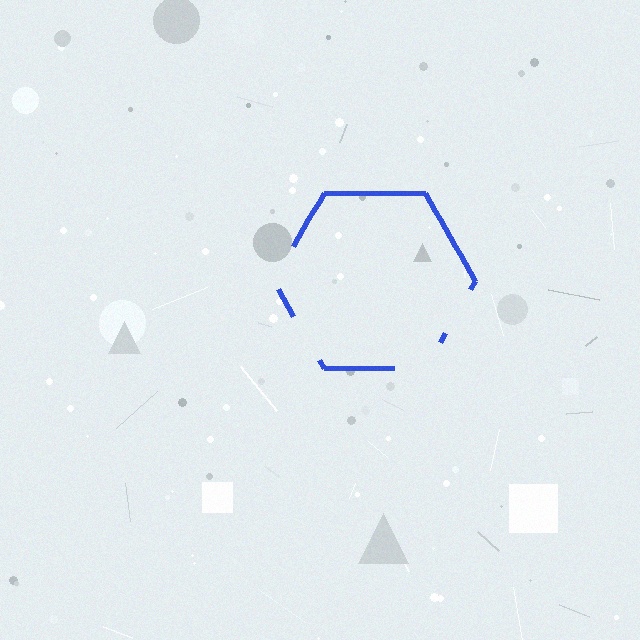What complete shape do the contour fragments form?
The contour fragments form a hexagon.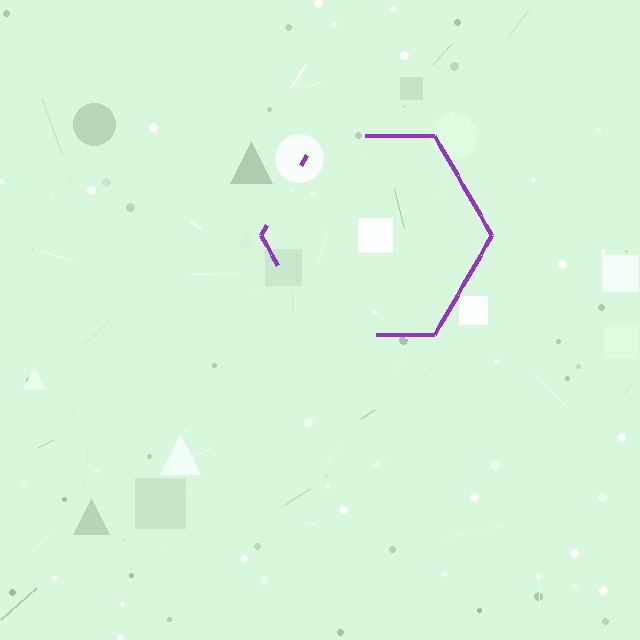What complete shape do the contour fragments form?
The contour fragments form a hexagon.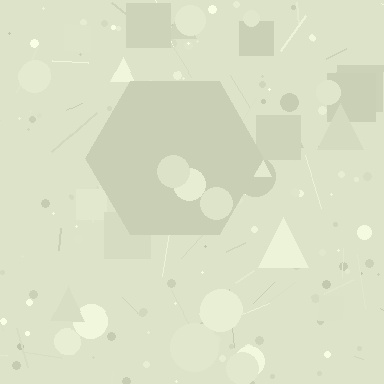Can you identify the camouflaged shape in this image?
The camouflaged shape is a hexagon.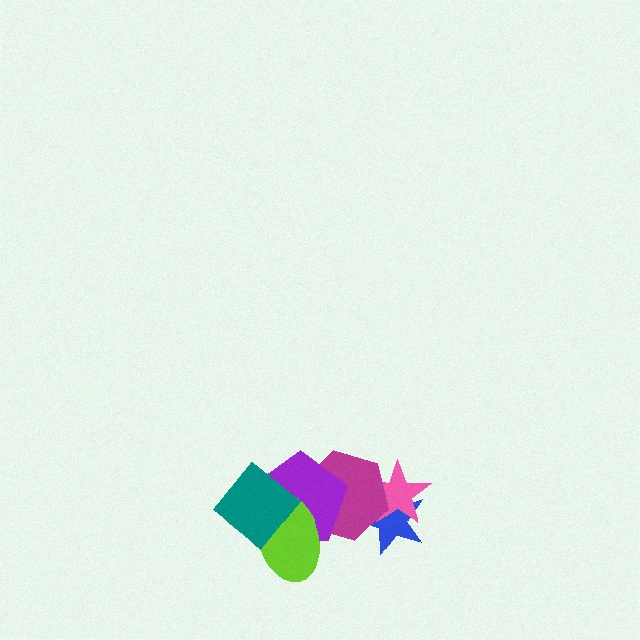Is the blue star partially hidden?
Yes, it is partially covered by another shape.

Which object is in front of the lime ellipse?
The teal diamond is in front of the lime ellipse.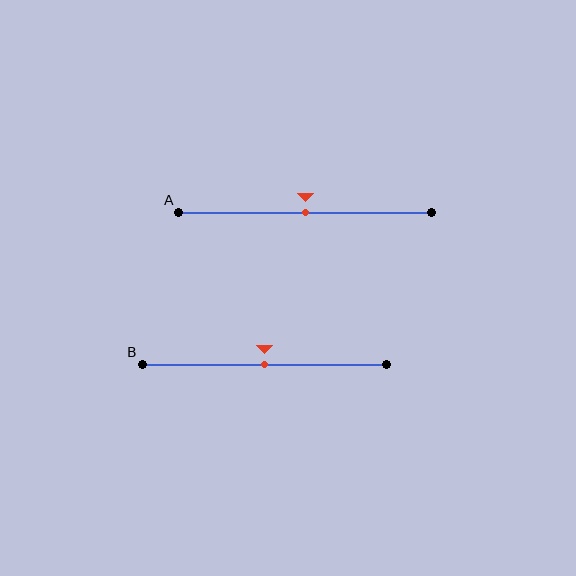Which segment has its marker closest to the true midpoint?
Segment A has its marker closest to the true midpoint.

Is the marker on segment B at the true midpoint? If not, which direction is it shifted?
Yes, the marker on segment B is at the true midpoint.